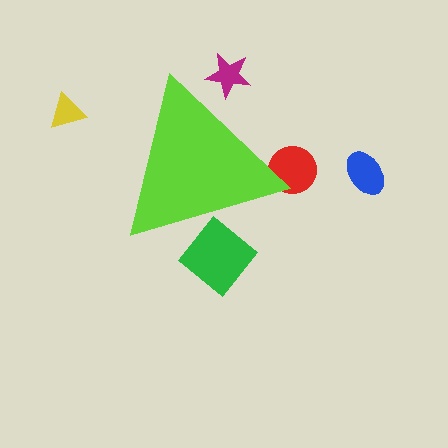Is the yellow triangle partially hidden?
No, the yellow triangle is fully visible.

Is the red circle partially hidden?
Yes, the red circle is partially hidden behind the lime triangle.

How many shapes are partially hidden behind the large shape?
3 shapes are partially hidden.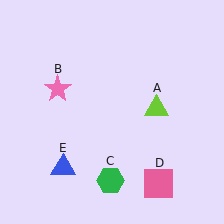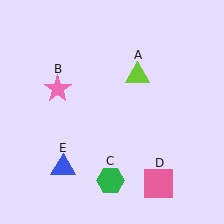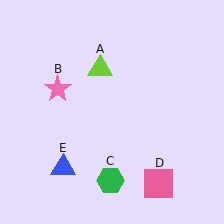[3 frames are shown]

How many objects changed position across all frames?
1 object changed position: lime triangle (object A).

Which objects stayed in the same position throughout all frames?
Pink star (object B) and green hexagon (object C) and pink square (object D) and blue triangle (object E) remained stationary.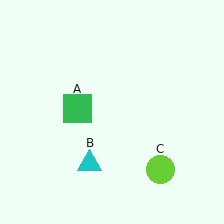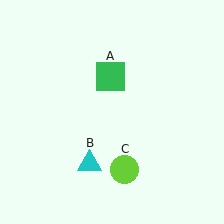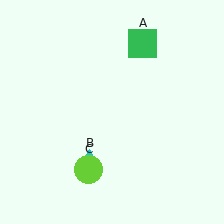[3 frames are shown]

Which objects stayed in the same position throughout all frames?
Cyan triangle (object B) remained stationary.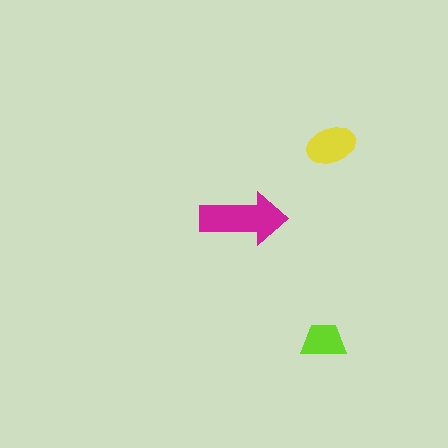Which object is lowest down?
The lime trapezoid is bottommost.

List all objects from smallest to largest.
The lime trapezoid, the yellow ellipse, the magenta arrow.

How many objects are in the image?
There are 3 objects in the image.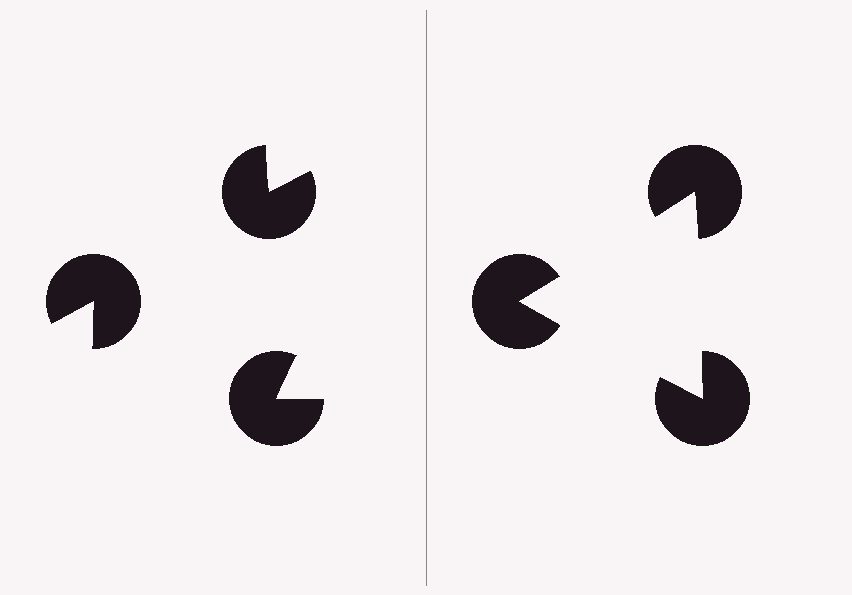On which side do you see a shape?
An illusory triangle appears on the right side. On the left side the wedge cuts are rotated, so no coherent shape forms.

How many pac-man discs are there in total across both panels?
6 — 3 on each side.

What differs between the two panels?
The pac-man discs are positioned identically on both sides; only the wedge orientations differ. On the right they align to a triangle; on the left they are misaligned.